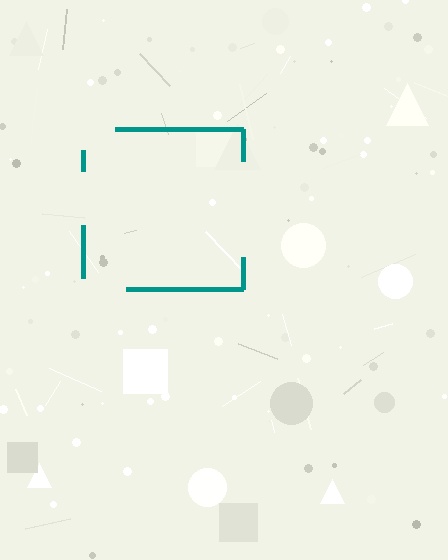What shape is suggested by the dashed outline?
The dashed outline suggests a square.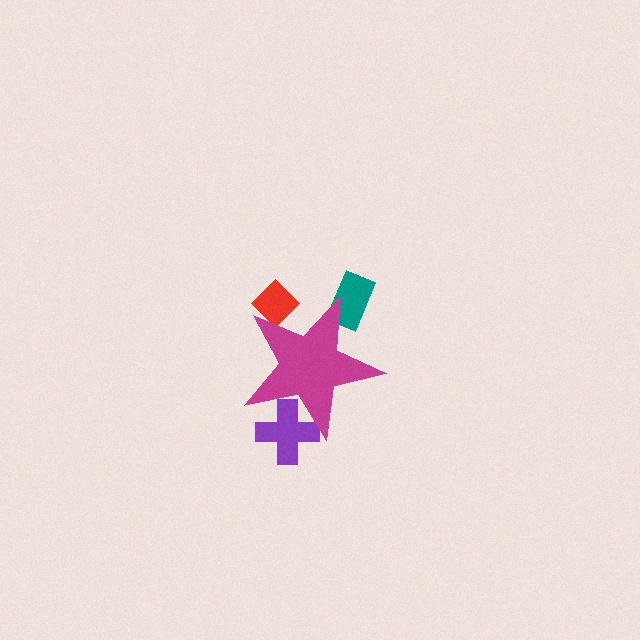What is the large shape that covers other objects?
A magenta star.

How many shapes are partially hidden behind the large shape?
3 shapes are partially hidden.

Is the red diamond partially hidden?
Yes, the red diamond is partially hidden behind the magenta star.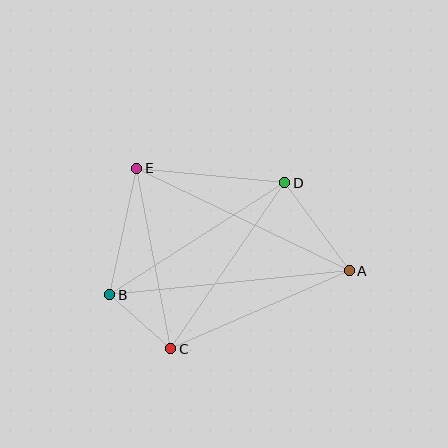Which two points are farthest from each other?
Points A and B are farthest from each other.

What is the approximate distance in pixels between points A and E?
The distance between A and E is approximately 236 pixels.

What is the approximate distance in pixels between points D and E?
The distance between D and E is approximately 149 pixels.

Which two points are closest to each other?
Points B and C are closest to each other.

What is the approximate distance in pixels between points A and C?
The distance between A and C is approximately 195 pixels.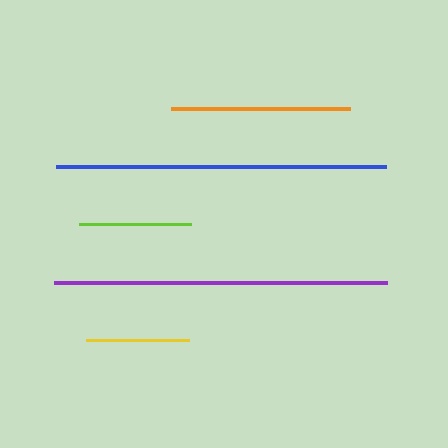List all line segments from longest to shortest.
From longest to shortest: purple, blue, orange, lime, yellow.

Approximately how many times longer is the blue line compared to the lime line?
The blue line is approximately 3.0 times the length of the lime line.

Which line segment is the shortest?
The yellow line is the shortest at approximately 102 pixels.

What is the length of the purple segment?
The purple segment is approximately 333 pixels long.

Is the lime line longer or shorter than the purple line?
The purple line is longer than the lime line.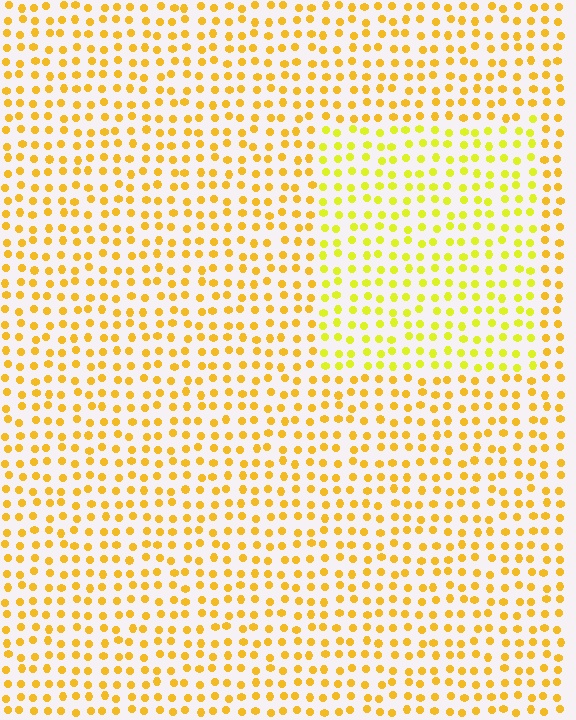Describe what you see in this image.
The image is filled with small yellow elements in a uniform arrangement. A rectangle-shaped region is visible where the elements are tinted to a slightly different hue, forming a subtle color boundary.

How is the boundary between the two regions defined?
The boundary is defined purely by a slight shift in hue (about 23 degrees). Spacing, size, and orientation are identical on both sides.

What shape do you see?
I see a rectangle.